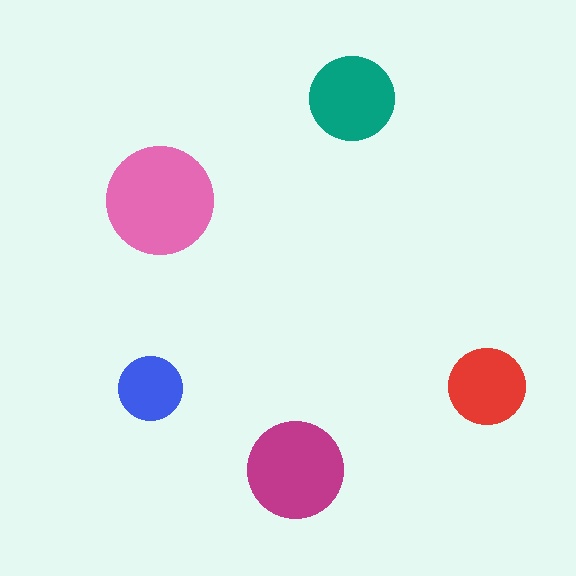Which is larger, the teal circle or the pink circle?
The pink one.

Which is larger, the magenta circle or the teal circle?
The magenta one.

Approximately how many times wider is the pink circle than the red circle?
About 1.5 times wider.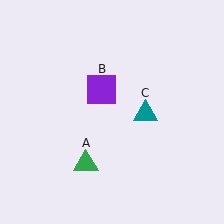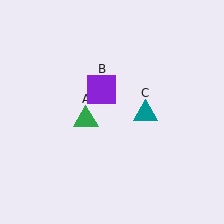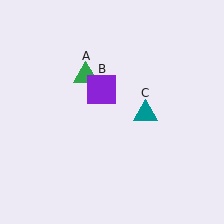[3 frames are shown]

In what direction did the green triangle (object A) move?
The green triangle (object A) moved up.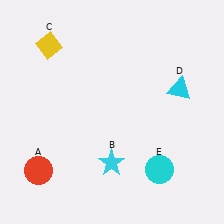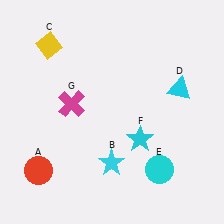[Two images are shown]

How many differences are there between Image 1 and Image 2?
There are 2 differences between the two images.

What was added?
A cyan star (F), a magenta cross (G) were added in Image 2.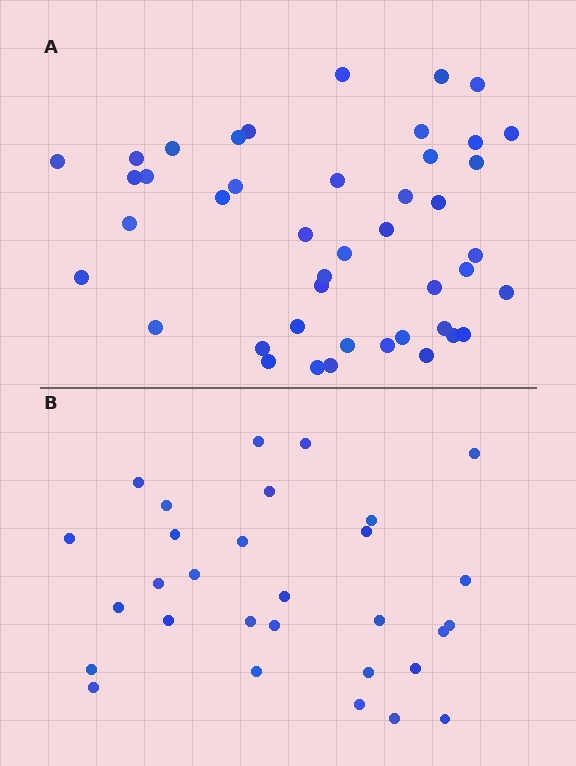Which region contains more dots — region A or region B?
Region A (the top region) has more dots.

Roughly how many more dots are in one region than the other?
Region A has approximately 15 more dots than region B.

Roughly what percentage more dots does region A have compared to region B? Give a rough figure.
About 45% more.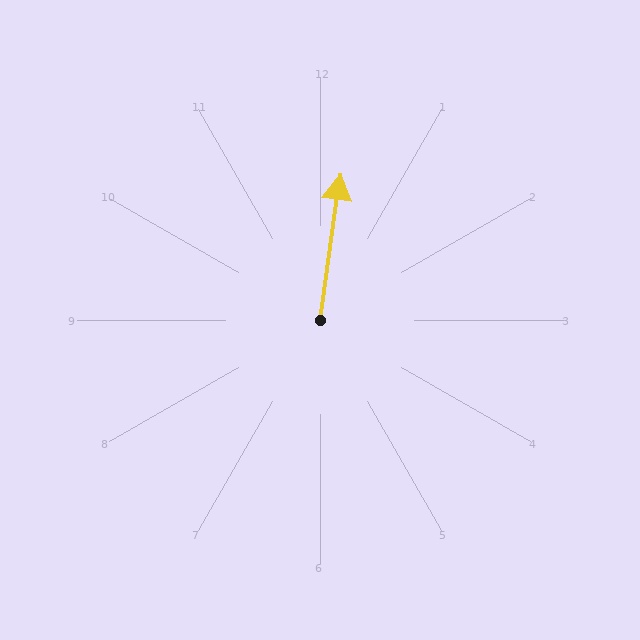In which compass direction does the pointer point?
North.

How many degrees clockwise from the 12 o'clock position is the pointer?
Approximately 8 degrees.